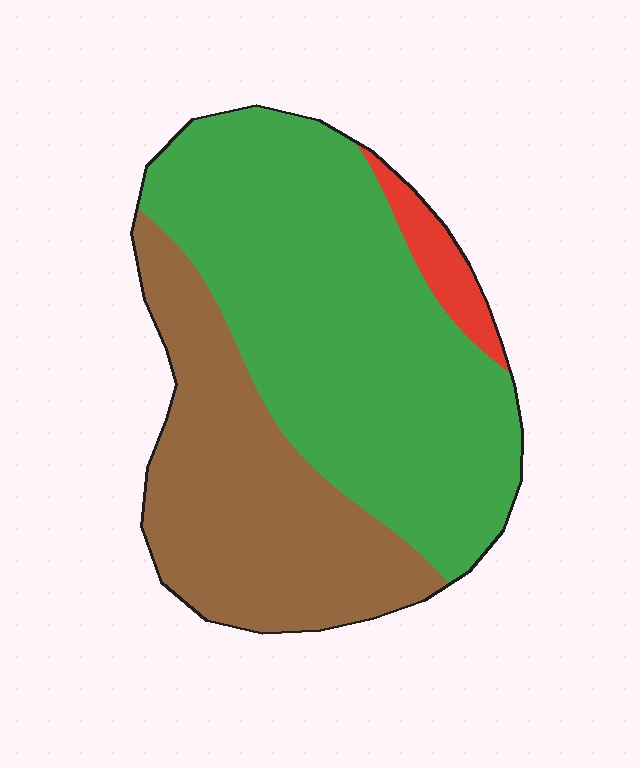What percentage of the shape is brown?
Brown covers 36% of the shape.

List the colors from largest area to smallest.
From largest to smallest: green, brown, red.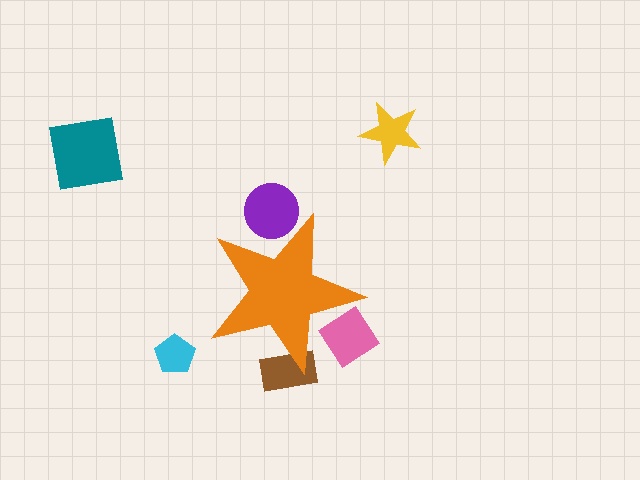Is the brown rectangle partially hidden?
Yes, the brown rectangle is partially hidden behind the orange star.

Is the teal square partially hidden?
No, the teal square is fully visible.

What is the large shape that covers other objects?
An orange star.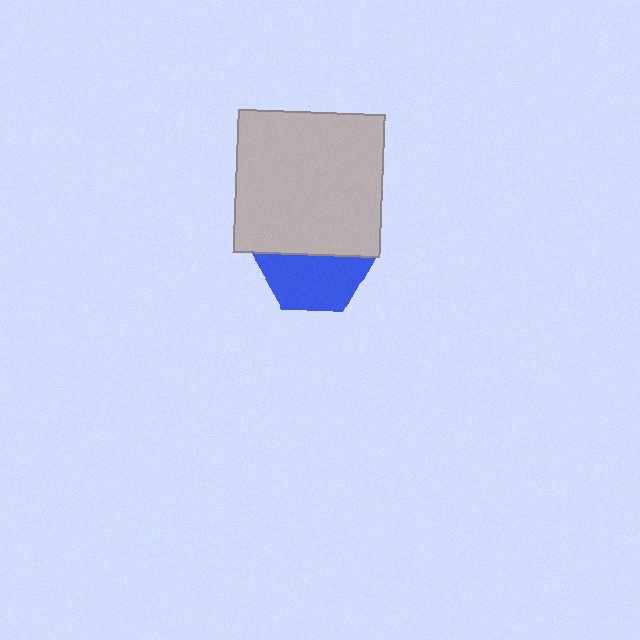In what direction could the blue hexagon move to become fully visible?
The blue hexagon could move down. That would shift it out from behind the light gray rectangle entirely.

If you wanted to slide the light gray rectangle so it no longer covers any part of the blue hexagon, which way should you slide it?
Slide it up — that is the most direct way to separate the two shapes.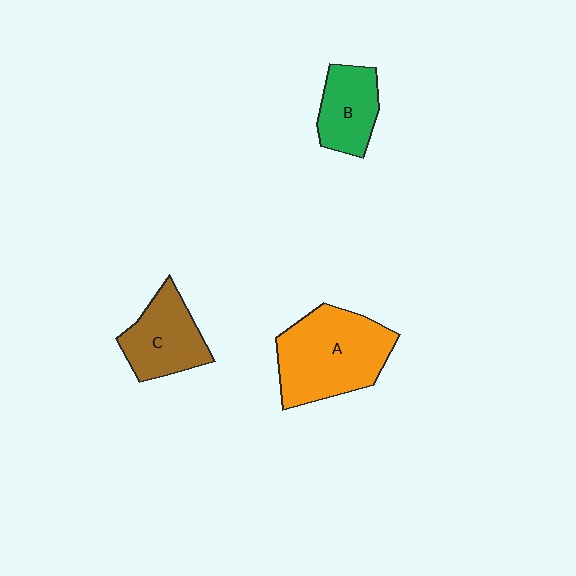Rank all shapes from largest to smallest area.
From largest to smallest: A (orange), C (brown), B (green).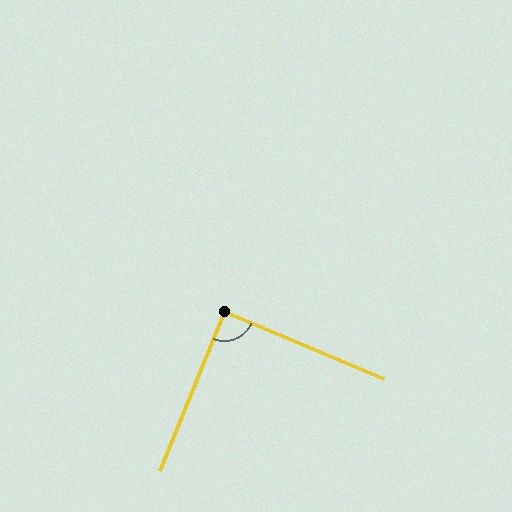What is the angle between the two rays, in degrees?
Approximately 89 degrees.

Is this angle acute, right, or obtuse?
It is approximately a right angle.